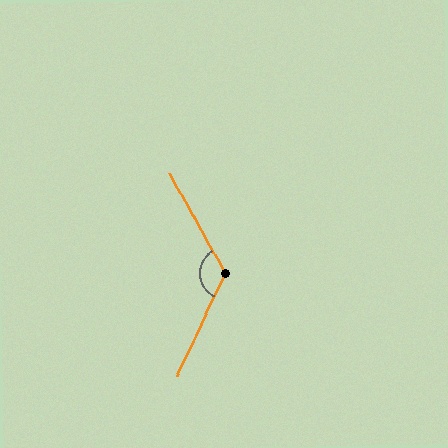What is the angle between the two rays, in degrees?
Approximately 126 degrees.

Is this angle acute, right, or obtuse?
It is obtuse.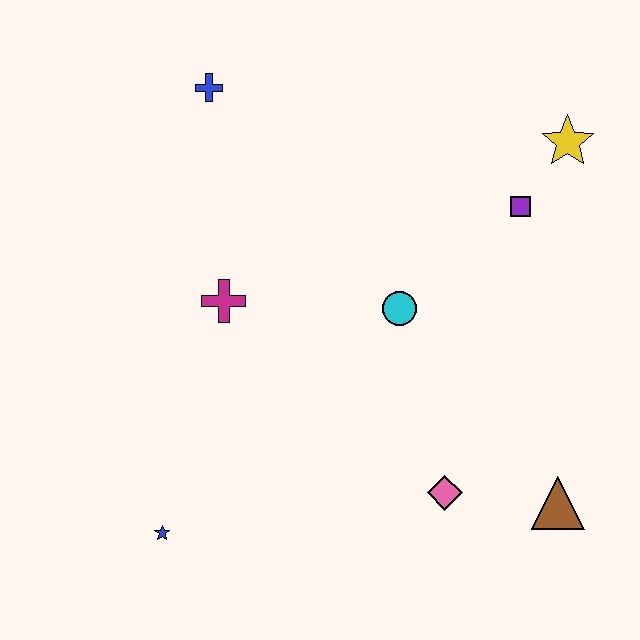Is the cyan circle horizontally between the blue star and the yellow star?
Yes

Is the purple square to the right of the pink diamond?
Yes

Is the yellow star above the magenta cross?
Yes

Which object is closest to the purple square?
The yellow star is closest to the purple square.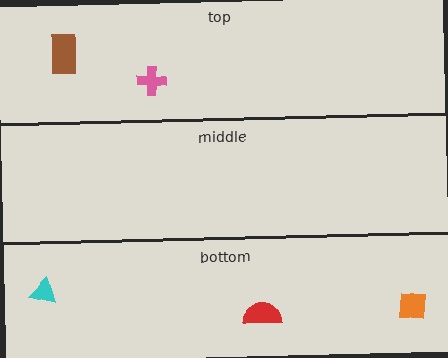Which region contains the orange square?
The bottom region.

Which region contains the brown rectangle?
The top region.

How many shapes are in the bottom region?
3.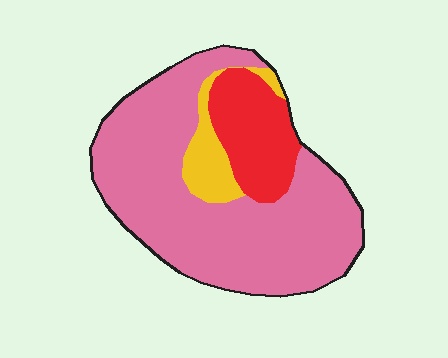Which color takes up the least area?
Yellow, at roughly 10%.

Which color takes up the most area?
Pink, at roughly 70%.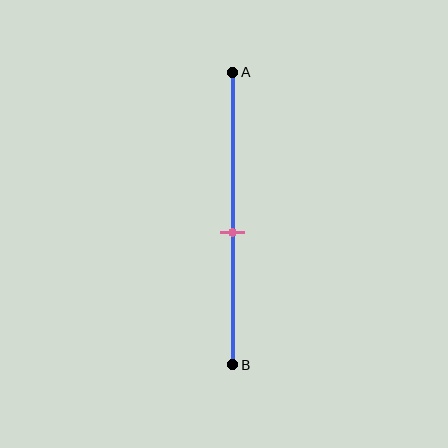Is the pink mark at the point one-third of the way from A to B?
No, the mark is at about 55% from A, not at the 33% one-third point.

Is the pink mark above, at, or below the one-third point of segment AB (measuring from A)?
The pink mark is below the one-third point of segment AB.